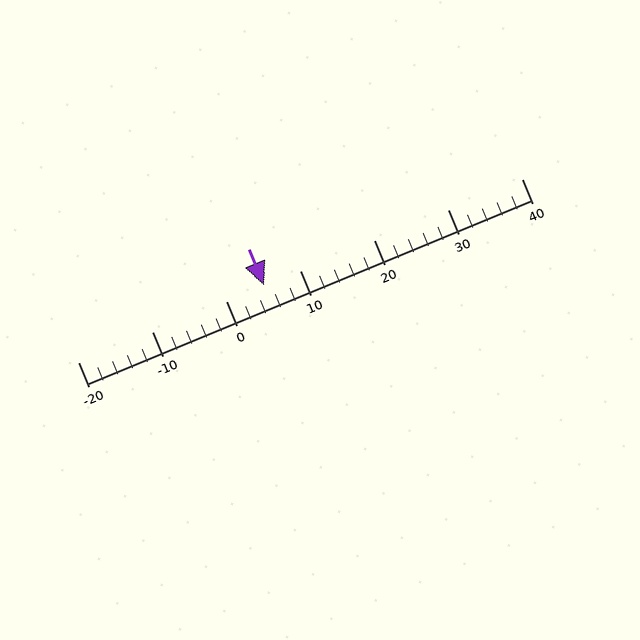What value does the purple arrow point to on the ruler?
The purple arrow points to approximately 5.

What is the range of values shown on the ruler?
The ruler shows values from -20 to 40.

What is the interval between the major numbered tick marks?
The major tick marks are spaced 10 units apart.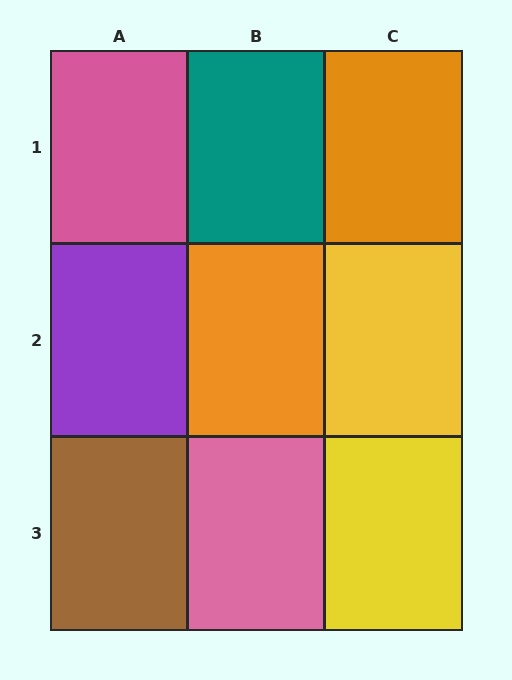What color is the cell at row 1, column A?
Pink.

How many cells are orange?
2 cells are orange.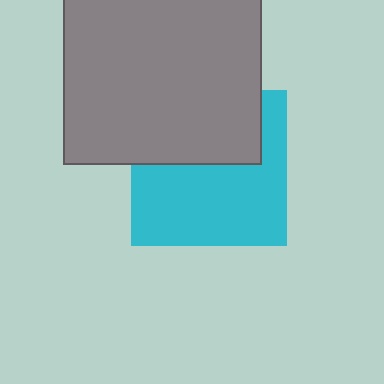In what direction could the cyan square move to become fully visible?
The cyan square could move down. That would shift it out from behind the gray square entirely.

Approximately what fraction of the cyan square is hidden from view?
Roughly 41% of the cyan square is hidden behind the gray square.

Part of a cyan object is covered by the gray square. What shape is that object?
It is a square.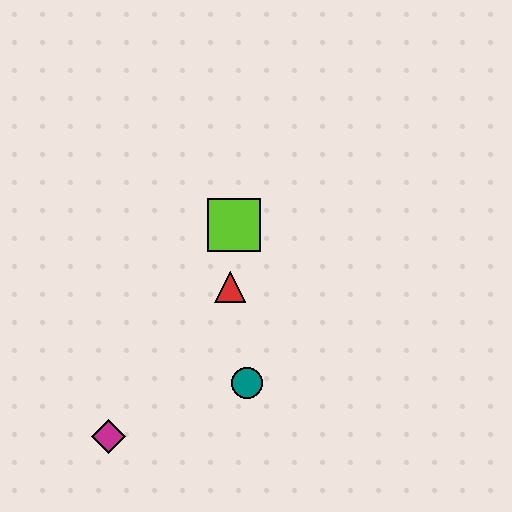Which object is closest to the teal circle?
The red triangle is closest to the teal circle.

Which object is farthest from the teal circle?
The lime square is farthest from the teal circle.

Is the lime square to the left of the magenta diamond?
No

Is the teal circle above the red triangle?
No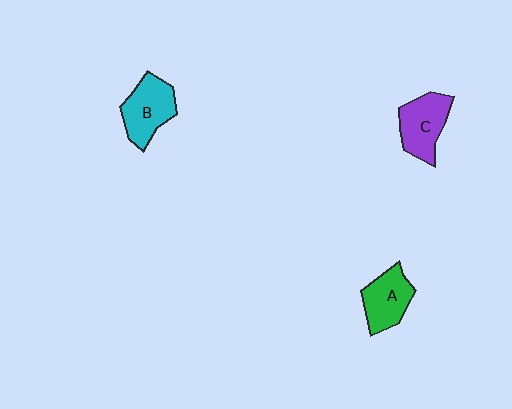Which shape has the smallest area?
Shape A (green).